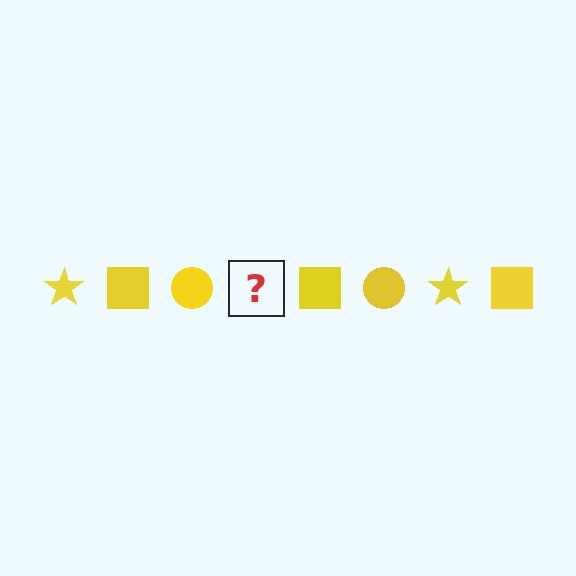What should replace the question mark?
The question mark should be replaced with a yellow star.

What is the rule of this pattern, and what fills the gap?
The rule is that the pattern cycles through star, square, circle shapes in yellow. The gap should be filled with a yellow star.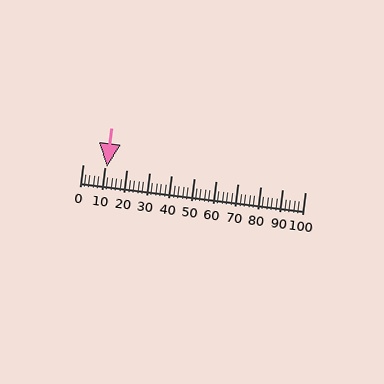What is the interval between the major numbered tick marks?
The major tick marks are spaced 10 units apart.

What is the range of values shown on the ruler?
The ruler shows values from 0 to 100.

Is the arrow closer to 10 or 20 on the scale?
The arrow is closer to 10.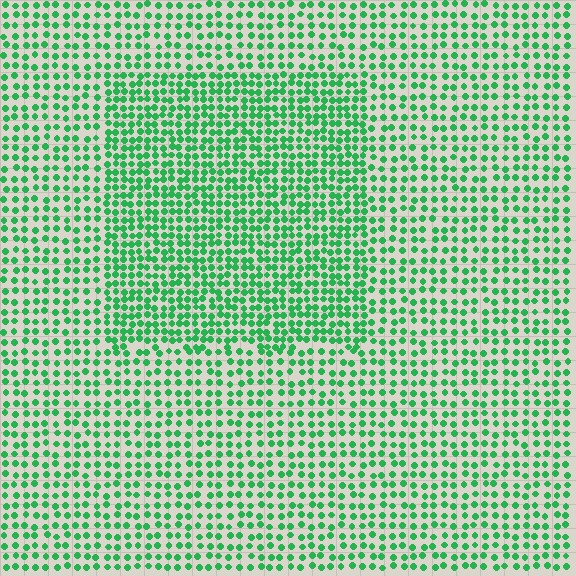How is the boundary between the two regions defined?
The boundary is defined by a change in element density (approximately 1.6x ratio). All elements are the same color, size, and shape.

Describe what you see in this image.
The image contains small green elements arranged at two different densities. A rectangle-shaped region is visible where the elements are more densely packed than the surrounding area.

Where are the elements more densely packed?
The elements are more densely packed inside the rectangle boundary.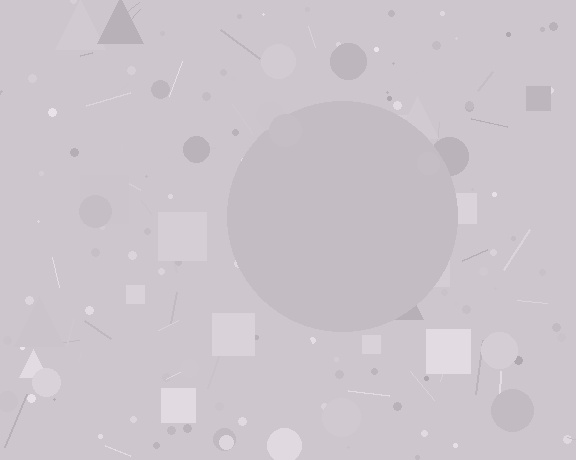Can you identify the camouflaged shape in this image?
The camouflaged shape is a circle.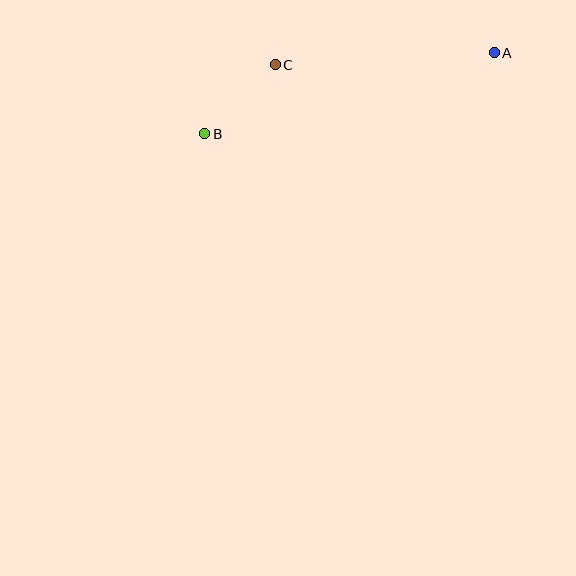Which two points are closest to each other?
Points B and C are closest to each other.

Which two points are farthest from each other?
Points A and B are farthest from each other.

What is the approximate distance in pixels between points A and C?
The distance between A and C is approximately 219 pixels.